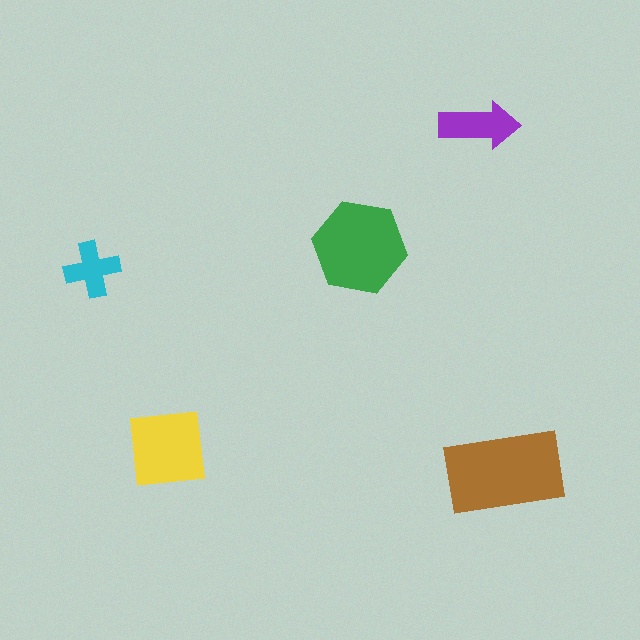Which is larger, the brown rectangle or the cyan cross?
The brown rectangle.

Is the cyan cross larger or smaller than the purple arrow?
Smaller.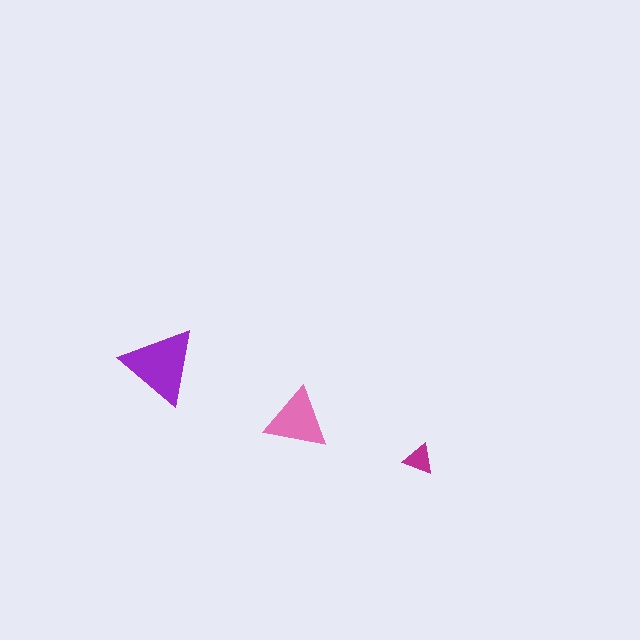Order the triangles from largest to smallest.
the purple one, the pink one, the magenta one.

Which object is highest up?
The purple triangle is topmost.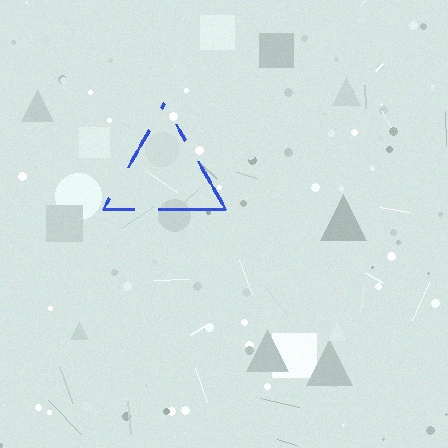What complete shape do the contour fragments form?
The contour fragments form a triangle.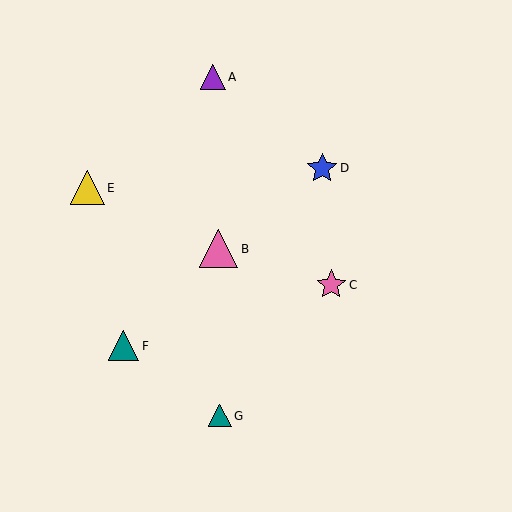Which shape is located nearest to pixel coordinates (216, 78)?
The purple triangle (labeled A) at (213, 77) is nearest to that location.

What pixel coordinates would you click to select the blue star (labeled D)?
Click at (322, 168) to select the blue star D.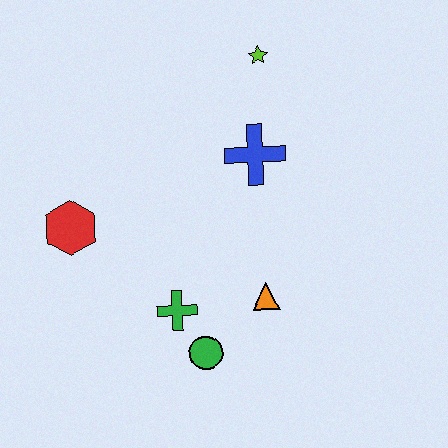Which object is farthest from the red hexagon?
The lime star is farthest from the red hexagon.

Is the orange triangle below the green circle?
No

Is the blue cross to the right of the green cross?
Yes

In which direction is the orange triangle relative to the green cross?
The orange triangle is to the right of the green cross.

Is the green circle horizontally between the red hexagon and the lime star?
Yes